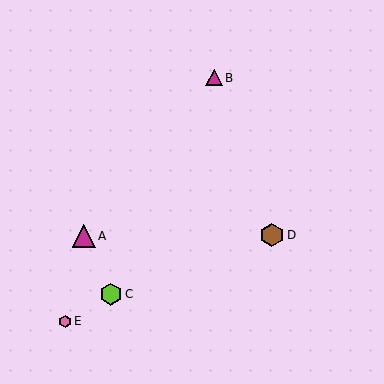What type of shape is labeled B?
Shape B is a magenta triangle.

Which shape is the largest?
The brown hexagon (labeled D) is the largest.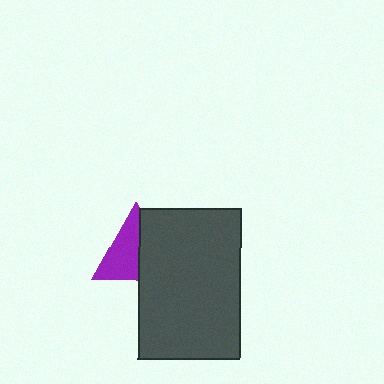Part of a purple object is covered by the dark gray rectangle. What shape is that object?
It is a triangle.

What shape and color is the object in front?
The object in front is a dark gray rectangle.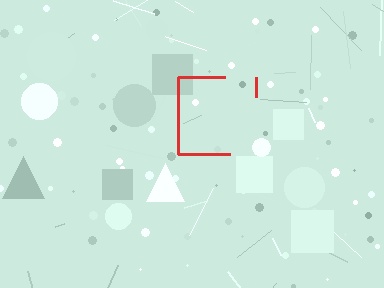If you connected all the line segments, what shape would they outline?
They would outline a square.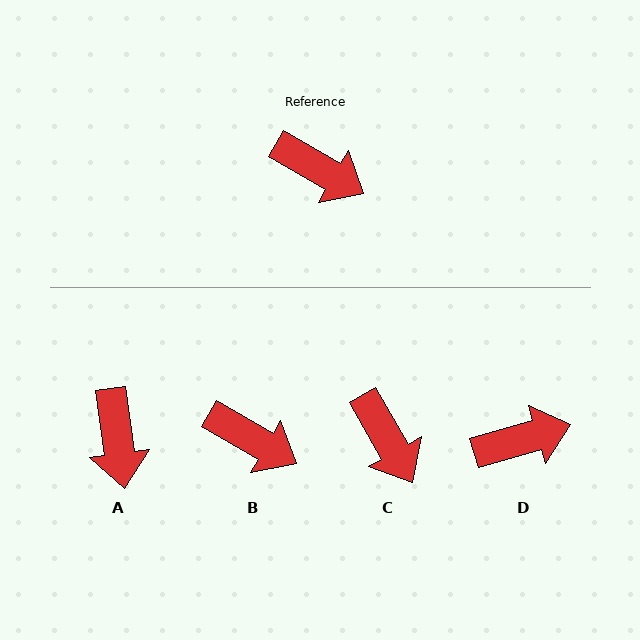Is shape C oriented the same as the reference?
No, it is off by about 30 degrees.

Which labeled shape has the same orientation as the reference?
B.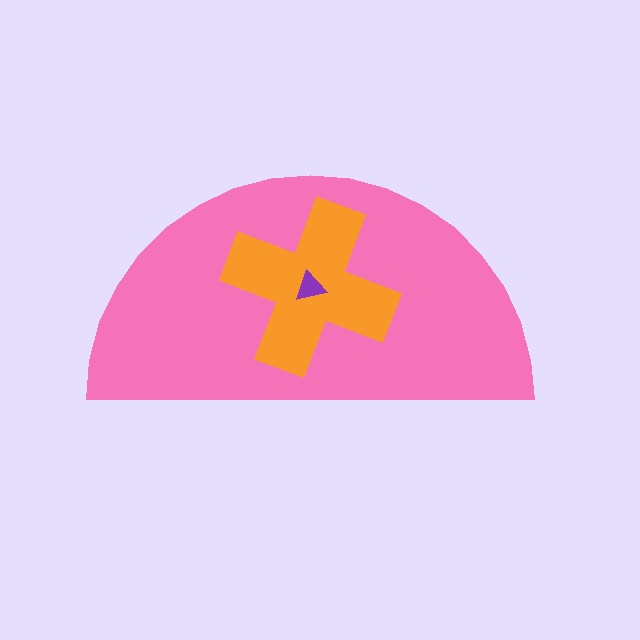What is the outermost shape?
The pink semicircle.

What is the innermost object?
The purple triangle.